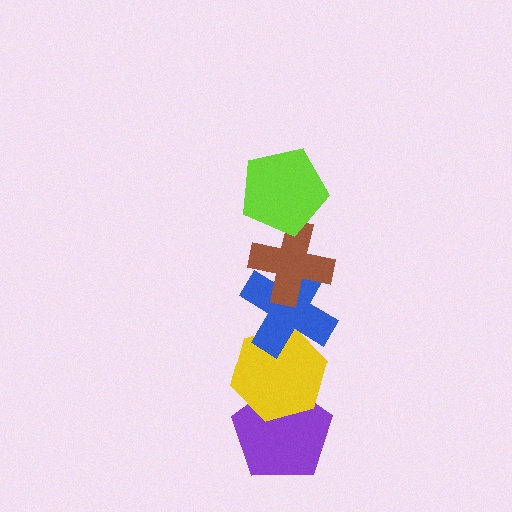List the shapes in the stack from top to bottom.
From top to bottom: the lime pentagon, the brown cross, the blue cross, the yellow hexagon, the purple pentagon.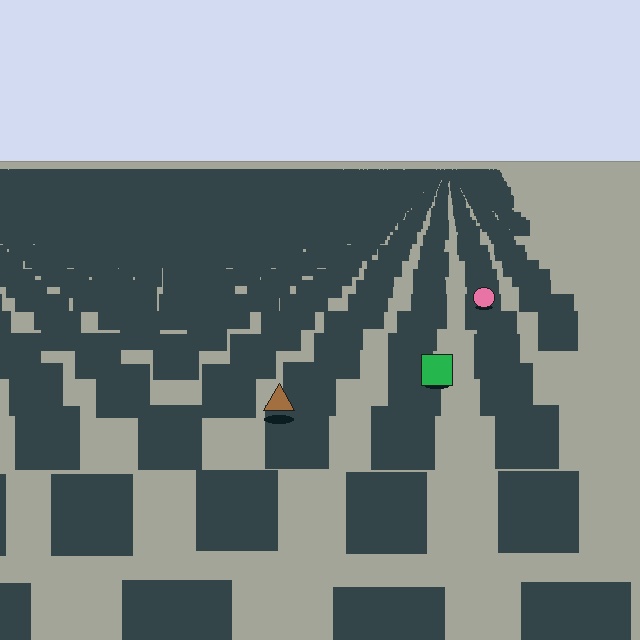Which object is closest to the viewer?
The brown triangle is closest. The texture marks near it are larger and more spread out.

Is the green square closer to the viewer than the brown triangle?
No. The brown triangle is closer — you can tell from the texture gradient: the ground texture is coarser near it.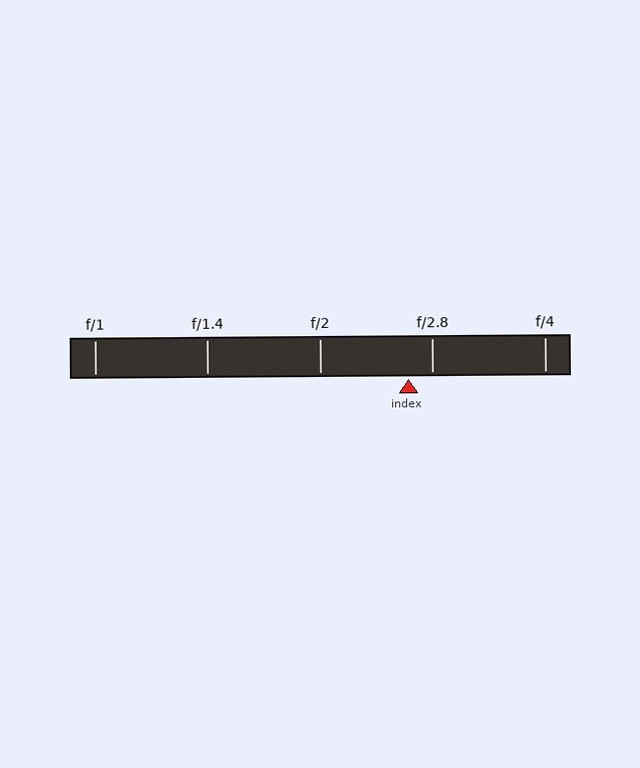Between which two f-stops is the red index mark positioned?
The index mark is between f/2 and f/2.8.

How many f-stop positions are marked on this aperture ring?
There are 5 f-stop positions marked.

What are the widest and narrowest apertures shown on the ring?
The widest aperture shown is f/1 and the narrowest is f/4.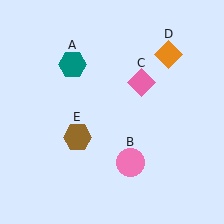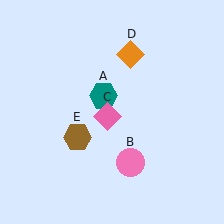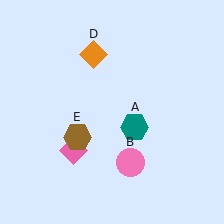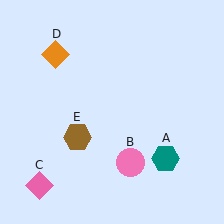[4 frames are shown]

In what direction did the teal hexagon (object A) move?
The teal hexagon (object A) moved down and to the right.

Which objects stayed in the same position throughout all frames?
Pink circle (object B) and brown hexagon (object E) remained stationary.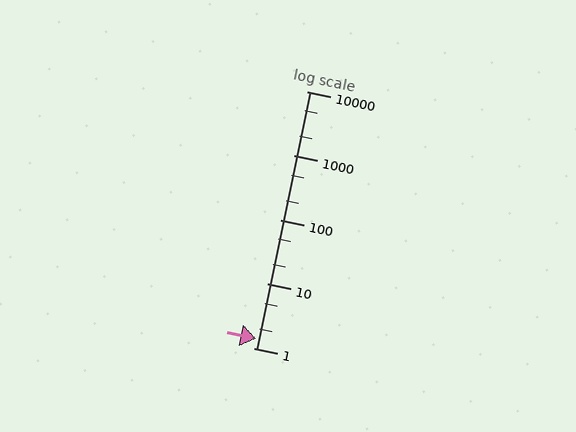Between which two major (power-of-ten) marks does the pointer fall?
The pointer is between 1 and 10.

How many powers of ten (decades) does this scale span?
The scale spans 4 decades, from 1 to 10000.